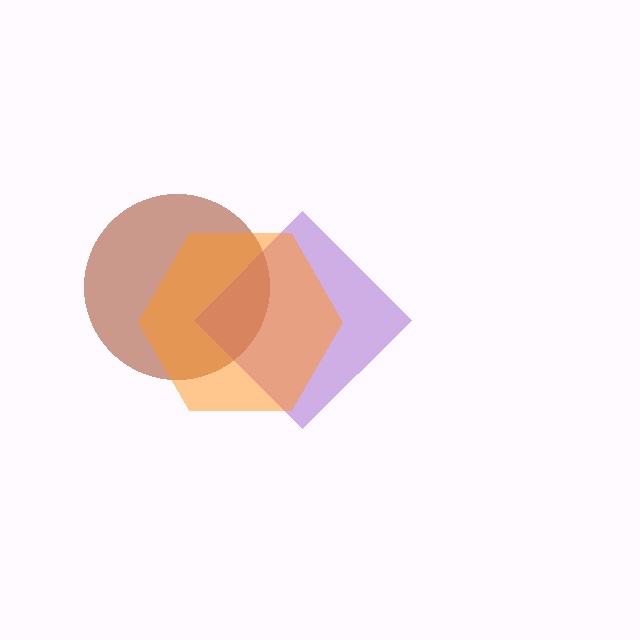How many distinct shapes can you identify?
There are 3 distinct shapes: a brown circle, a purple diamond, an orange hexagon.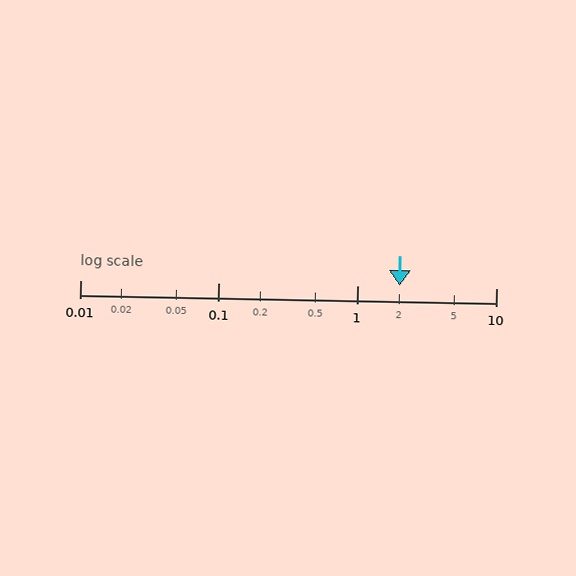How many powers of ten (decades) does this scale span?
The scale spans 3 decades, from 0.01 to 10.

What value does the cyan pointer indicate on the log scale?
The pointer indicates approximately 2.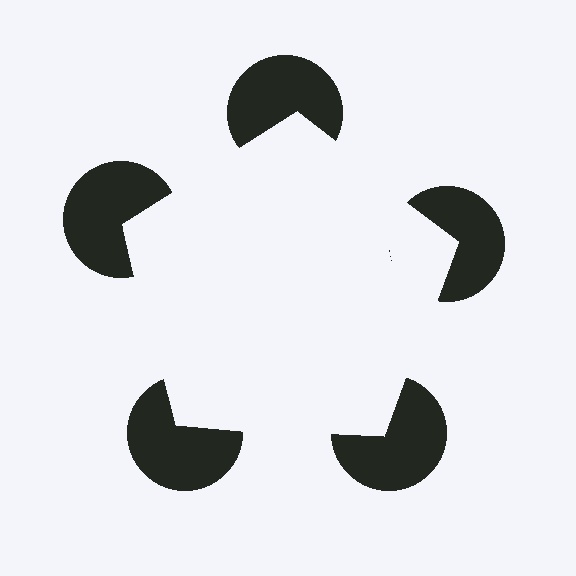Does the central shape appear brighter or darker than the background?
It typically appears slightly brighter than the background, even though no actual brightness change is drawn.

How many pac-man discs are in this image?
There are 5 — one at each vertex of the illusory pentagon.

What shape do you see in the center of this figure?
An illusory pentagon — its edges are inferred from the aligned wedge cuts in the pac-man discs, not physically drawn.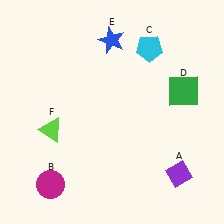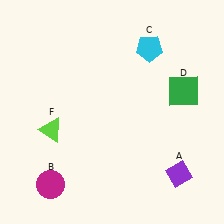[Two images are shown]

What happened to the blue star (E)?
The blue star (E) was removed in Image 2. It was in the top-left area of Image 1.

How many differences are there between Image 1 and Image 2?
There is 1 difference between the two images.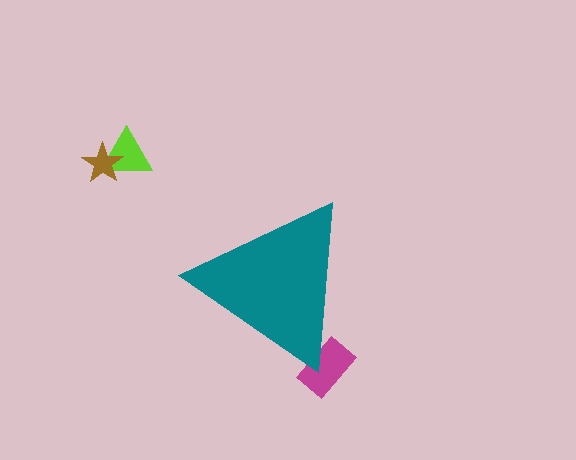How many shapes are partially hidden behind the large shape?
1 shape is partially hidden.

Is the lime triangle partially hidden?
No, the lime triangle is fully visible.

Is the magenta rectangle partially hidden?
Yes, the magenta rectangle is partially hidden behind the teal triangle.